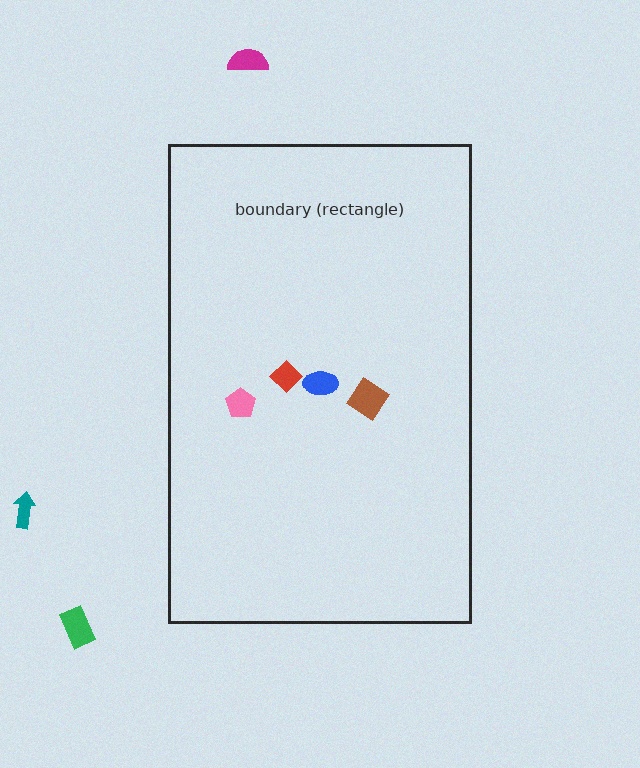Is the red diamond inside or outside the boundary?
Inside.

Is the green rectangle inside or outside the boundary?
Outside.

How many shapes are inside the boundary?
4 inside, 3 outside.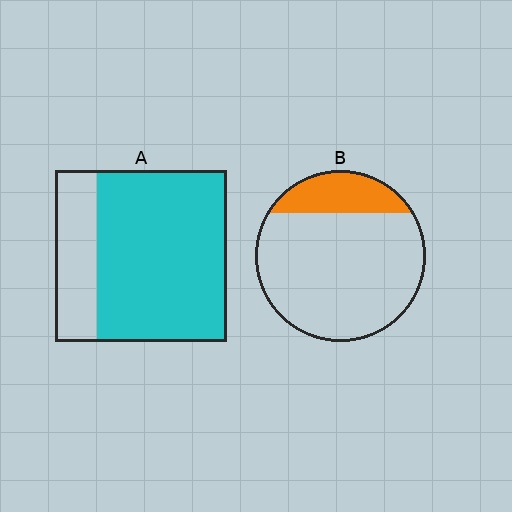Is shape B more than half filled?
No.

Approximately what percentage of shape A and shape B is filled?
A is approximately 75% and B is approximately 20%.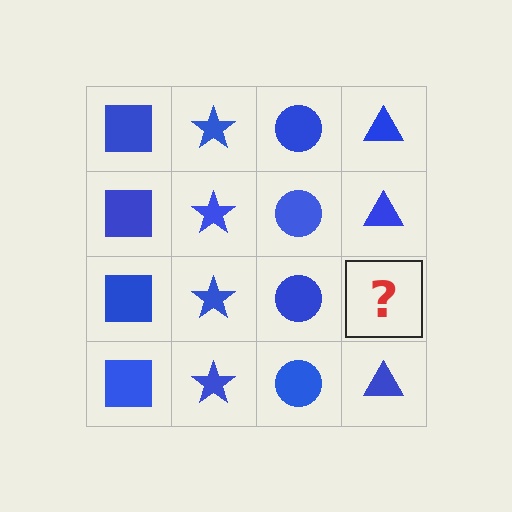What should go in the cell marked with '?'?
The missing cell should contain a blue triangle.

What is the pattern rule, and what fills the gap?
The rule is that each column has a consistent shape. The gap should be filled with a blue triangle.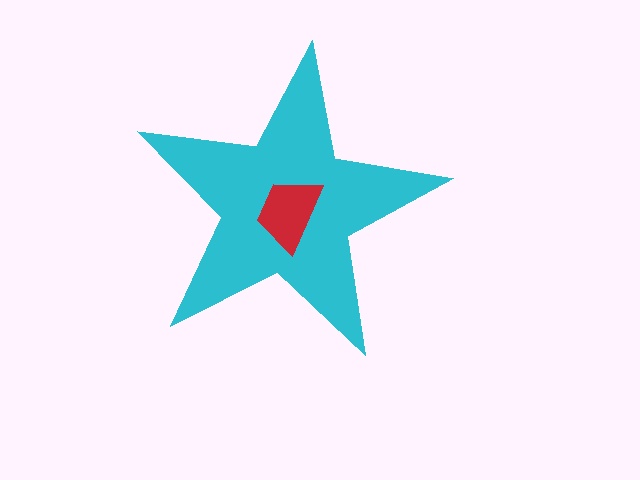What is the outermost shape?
The cyan star.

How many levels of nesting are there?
2.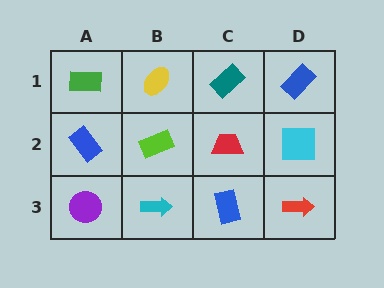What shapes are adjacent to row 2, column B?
A yellow ellipse (row 1, column B), a cyan arrow (row 3, column B), a blue rectangle (row 2, column A), a red trapezoid (row 2, column C).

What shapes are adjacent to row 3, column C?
A red trapezoid (row 2, column C), a cyan arrow (row 3, column B), a red arrow (row 3, column D).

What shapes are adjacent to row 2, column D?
A blue rectangle (row 1, column D), a red arrow (row 3, column D), a red trapezoid (row 2, column C).